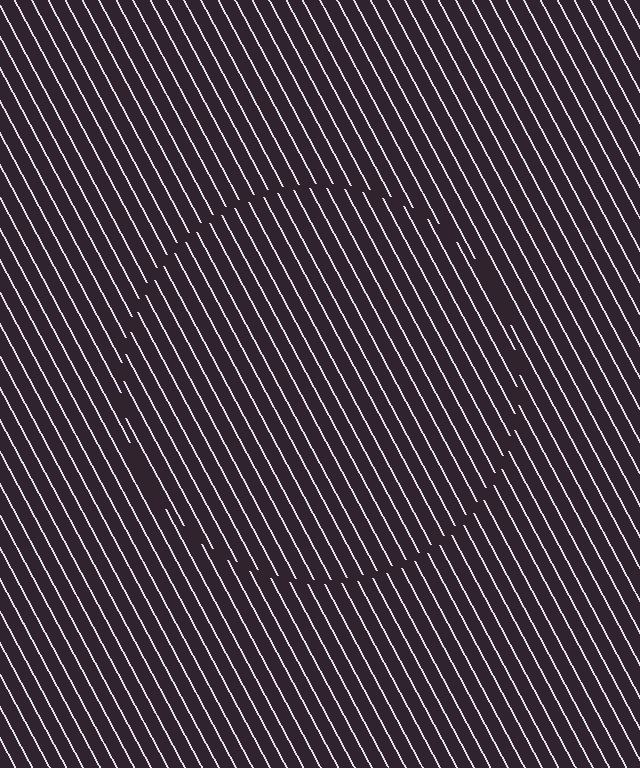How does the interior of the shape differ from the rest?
The interior of the shape contains the same grating, shifted by half a period — the contour is defined by the phase discontinuity where line-ends from the inner and outer gratings abut.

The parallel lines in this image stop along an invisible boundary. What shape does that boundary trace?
An illusory circle. The interior of the shape contains the same grating, shifted by half a period — the contour is defined by the phase discontinuity where line-ends from the inner and outer gratings abut.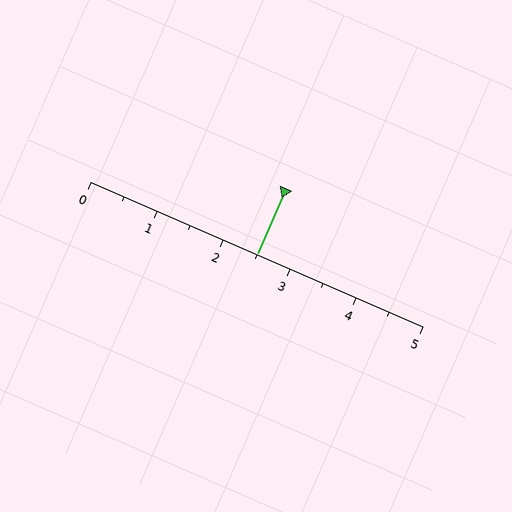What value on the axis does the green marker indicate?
The marker indicates approximately 2.5.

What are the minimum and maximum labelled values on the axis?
The axis runs from 0 to 5.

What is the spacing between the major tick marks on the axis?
The major ticks are spaced 1 apart.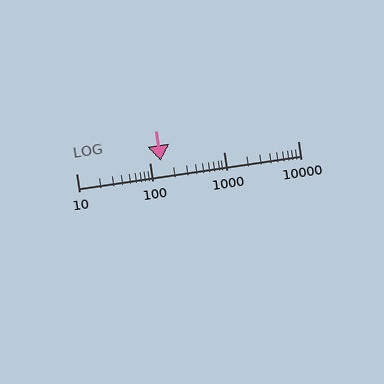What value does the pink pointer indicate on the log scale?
The pointer indicates approximately 140.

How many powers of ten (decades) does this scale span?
The scale spans 3 decades, from 10 to 10000.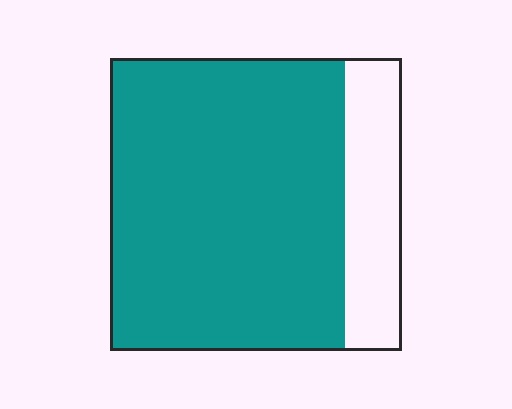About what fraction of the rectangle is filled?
About four fifths (4/5).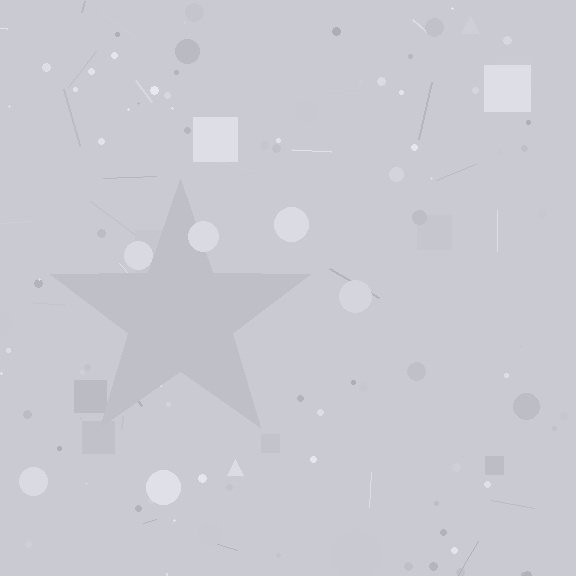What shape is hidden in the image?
A star is hidden in the image.